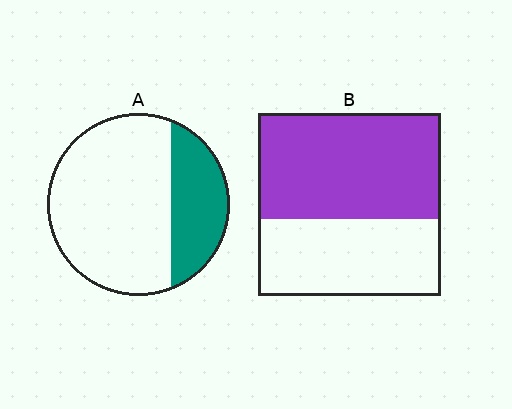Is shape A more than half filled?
No.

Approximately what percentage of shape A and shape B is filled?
A is approximately 30% and B is approximately 60%.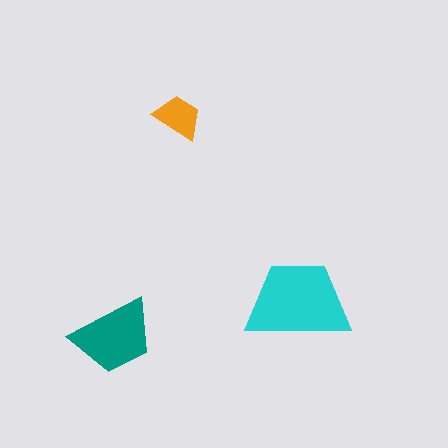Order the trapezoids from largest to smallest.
the cyan one, the teal one, the orange one.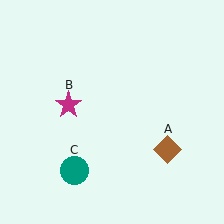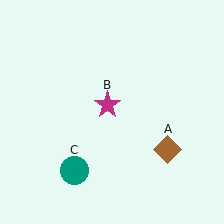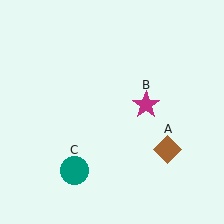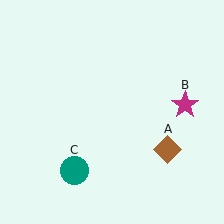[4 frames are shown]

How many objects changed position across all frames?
1 object changed position: magenta star (object B).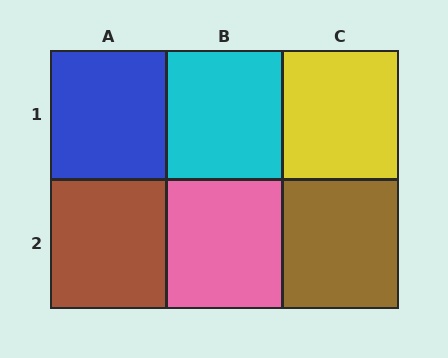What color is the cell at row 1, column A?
Blue.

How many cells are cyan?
1 cell is cyan.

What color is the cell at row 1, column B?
Cyan.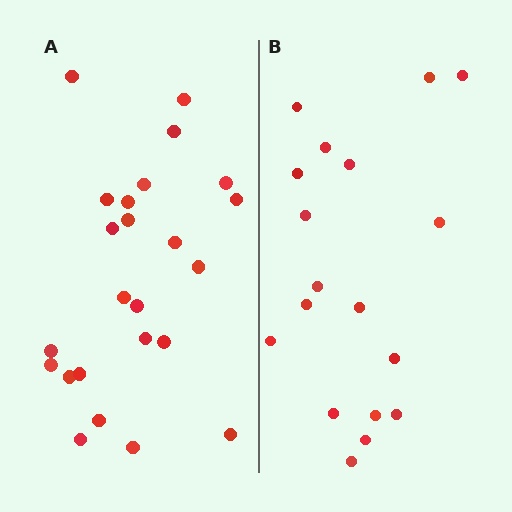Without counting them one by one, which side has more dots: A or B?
Region A (the left region) has more dots.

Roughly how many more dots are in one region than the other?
Region A has about 6 more dots than region B.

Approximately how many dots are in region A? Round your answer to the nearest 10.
About 20 dots. (The exact count is 24, which rounds to 20.)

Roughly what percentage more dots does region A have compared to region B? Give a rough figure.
About 35% more.